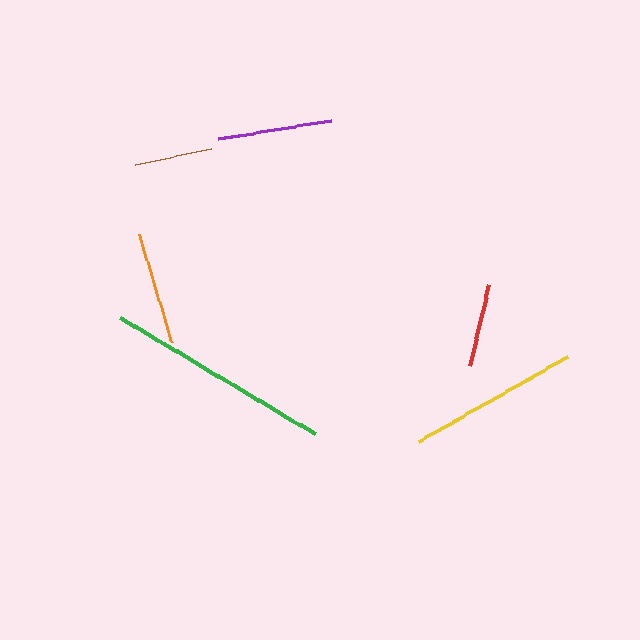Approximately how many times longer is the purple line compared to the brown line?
The purple line is approximately 1.5 times the length of the brown line.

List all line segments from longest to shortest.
From longest to shortest: green, yellow, purple, orange, red, brown.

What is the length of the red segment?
The red segment is approximately 84 pixels long.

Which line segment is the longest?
The green line is the longest at approximately 226 pixels.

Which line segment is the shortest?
The brown line is the shortest at approximately 78 pixels.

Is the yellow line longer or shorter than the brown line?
The yellow line is longer than the brown line.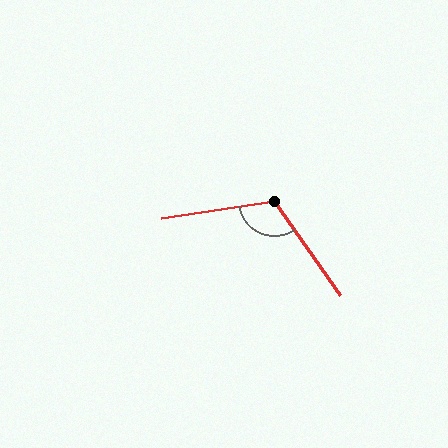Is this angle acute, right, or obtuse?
It is obtuse.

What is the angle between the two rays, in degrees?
Approximately 116 degrees.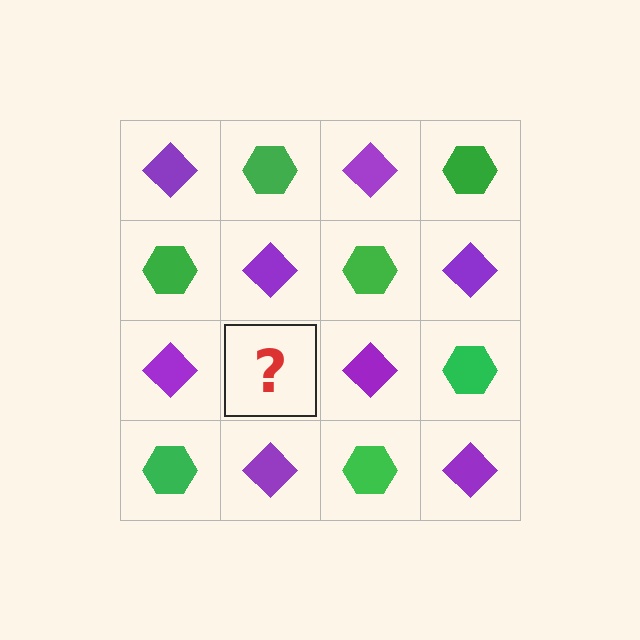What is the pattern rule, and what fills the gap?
The rule is that it alternates purple diamond and green hexagon in a checkerboard pattern. The gap should be filled with a green hexagon.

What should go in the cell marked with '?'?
The missing cell should contain a green hexagon.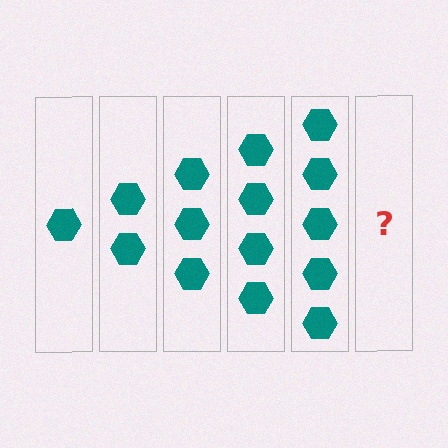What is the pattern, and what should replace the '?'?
The pattern is that each step adds one more hexagon. The '?' should be 6 hexagons.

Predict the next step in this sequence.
The next step is 6 hexagons.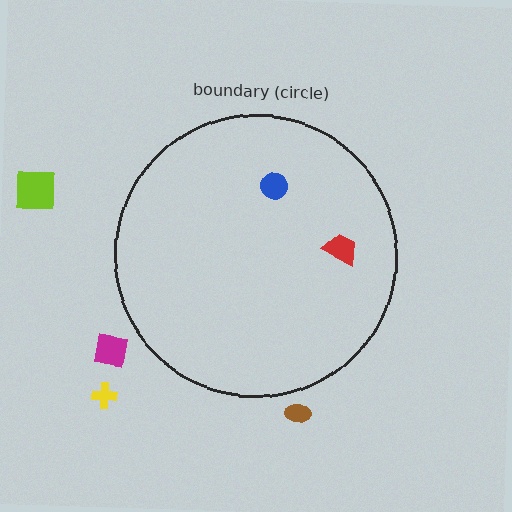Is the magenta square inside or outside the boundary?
Outside.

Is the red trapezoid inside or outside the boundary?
Inside.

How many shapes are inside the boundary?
2 inside, 4 outside.